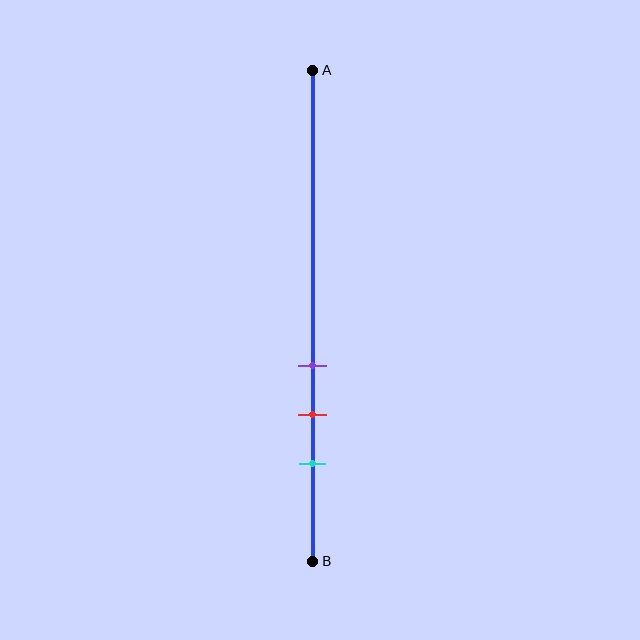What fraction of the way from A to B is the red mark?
The red mark is approximately 70% (0.7) of the way from A to B.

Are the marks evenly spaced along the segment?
Yes, the marks are approximately evenly spaced.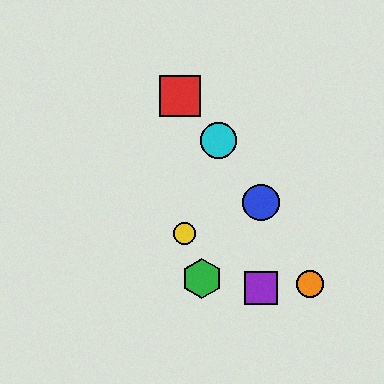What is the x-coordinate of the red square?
The red square is at x≈180.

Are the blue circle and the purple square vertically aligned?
Yes, both are at x≈261.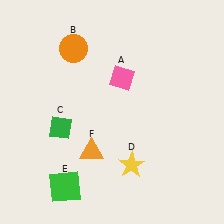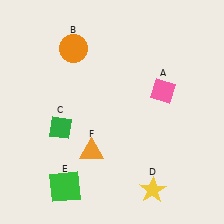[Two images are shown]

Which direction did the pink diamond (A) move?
The pink diamond (A) moved right.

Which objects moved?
The objects that moved are: the pink diamond (A), the yellow star (D).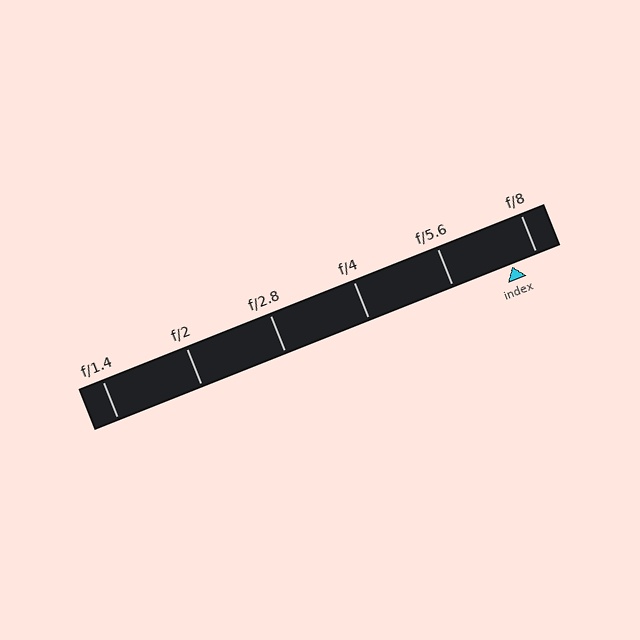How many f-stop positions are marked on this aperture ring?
There are 6 f-stop positions marked.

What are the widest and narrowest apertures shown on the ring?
The widest aperture shown is f/1.4 and the narrowest is f/8.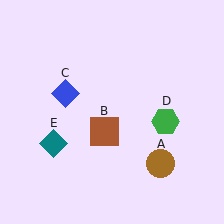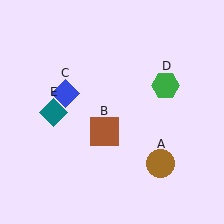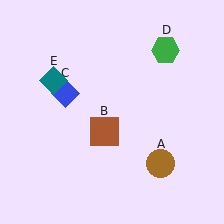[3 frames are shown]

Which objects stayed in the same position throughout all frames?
Brown circle (object A) and brown square (object B) and blue diamond (object C) remained stationary.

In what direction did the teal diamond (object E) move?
The teal diamond (object E) moved up.